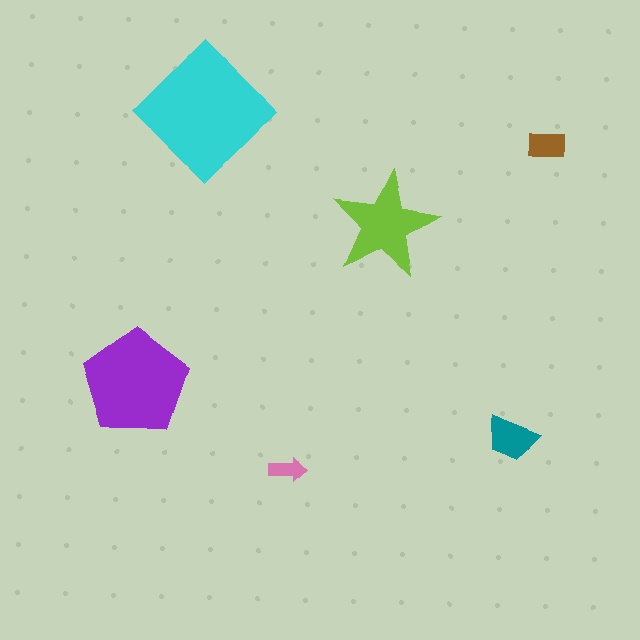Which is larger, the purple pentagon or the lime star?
The purple pentagon.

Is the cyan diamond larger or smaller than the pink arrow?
Larger.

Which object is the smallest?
The pink arrow.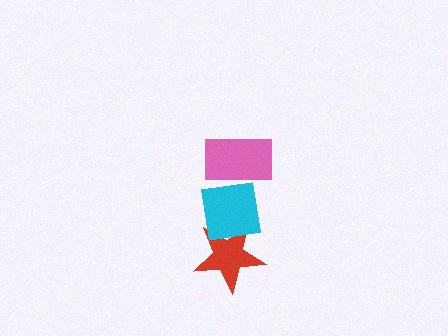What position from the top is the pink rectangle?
The pink rectangle is 1st from the top.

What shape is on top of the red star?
The cyan square is on top of the red star.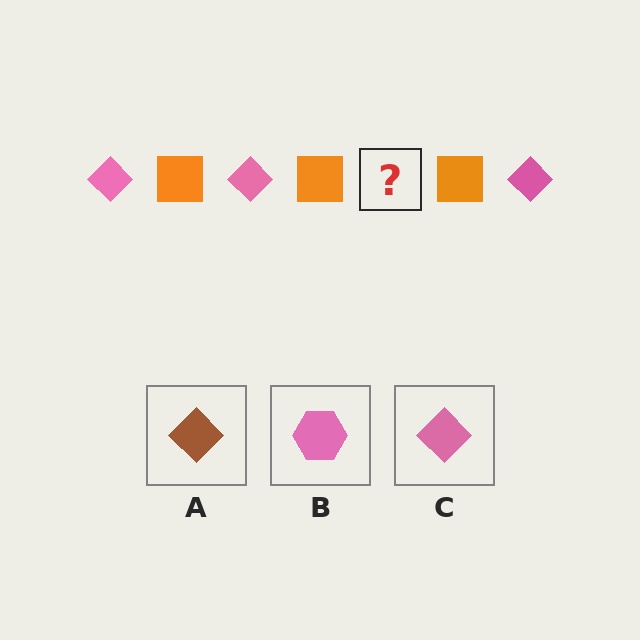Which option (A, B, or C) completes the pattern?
C.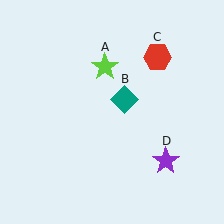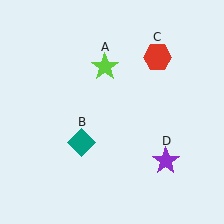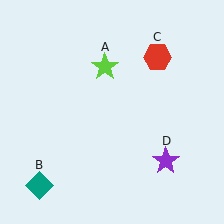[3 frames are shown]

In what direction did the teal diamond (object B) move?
The teal diamond (object B) moved down and to the left.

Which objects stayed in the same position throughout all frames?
Lime star (object A) and red hexagon (object C) and purple star (object D) remained stationary.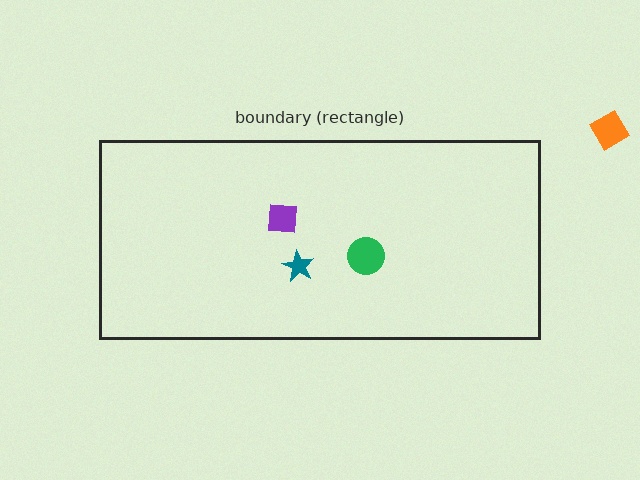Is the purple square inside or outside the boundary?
Inside.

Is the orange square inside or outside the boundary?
Outside.